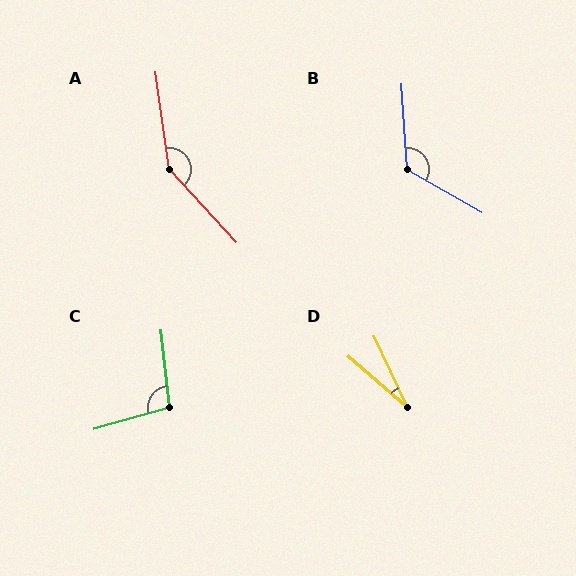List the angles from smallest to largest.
D (24°), C (100°), B (124°), A (145°).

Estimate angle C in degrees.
Approximately 100 degrees.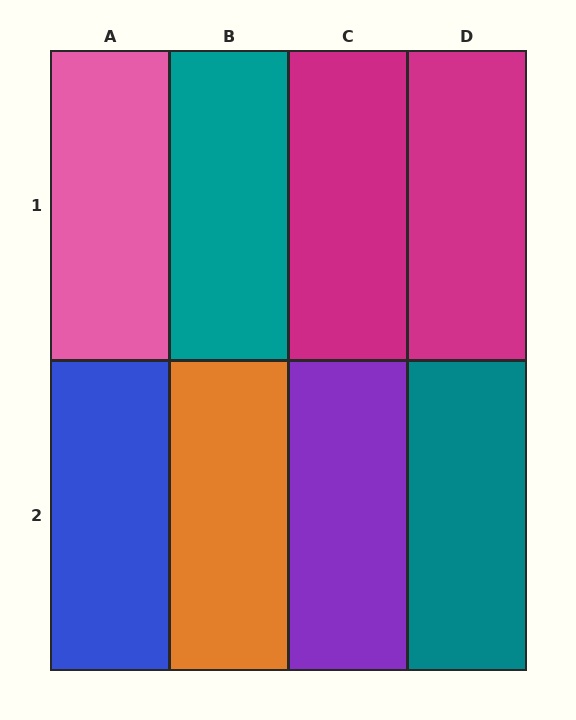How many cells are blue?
1 cell is blue.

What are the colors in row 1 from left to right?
Pink, teal, magenta, magenta.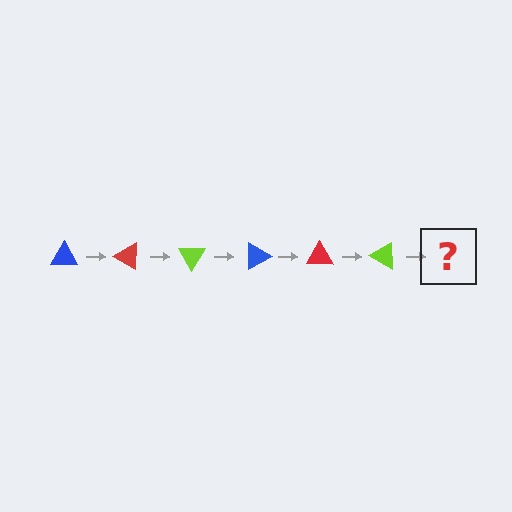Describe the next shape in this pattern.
It should be a blue triangle, rotated 180 degrees from the start.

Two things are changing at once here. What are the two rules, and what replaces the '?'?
The two rules are that it rotates 30 degrees each step and the color cycles through blue, red, and lime. The '?' should be a blue triangle, rotated 180 degrees from the start.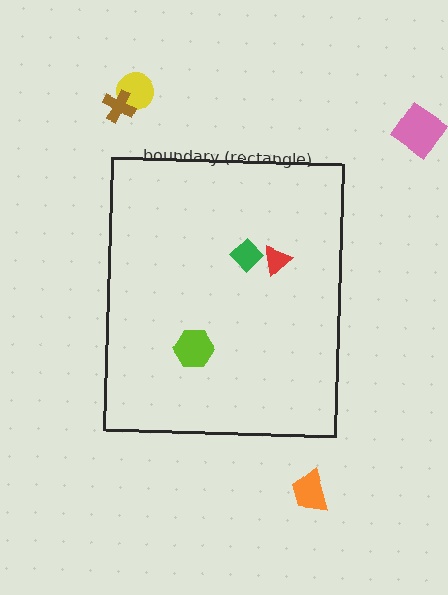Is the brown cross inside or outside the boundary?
Outside.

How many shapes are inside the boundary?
3 inside, 4 outside.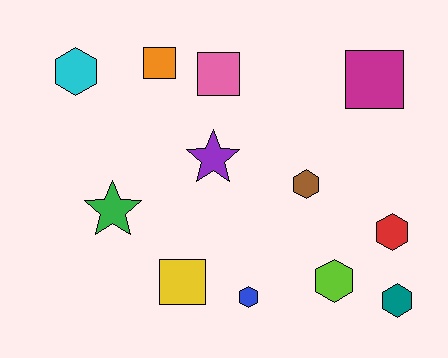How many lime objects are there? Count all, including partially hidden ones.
There is 1 lime object.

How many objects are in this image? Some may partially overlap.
There are 12 objects.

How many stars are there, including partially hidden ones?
There are 2 stars.